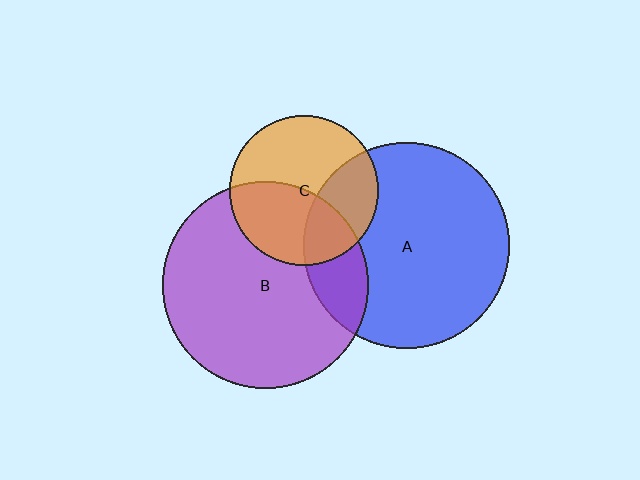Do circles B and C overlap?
Yes.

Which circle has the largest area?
Circle B (purple).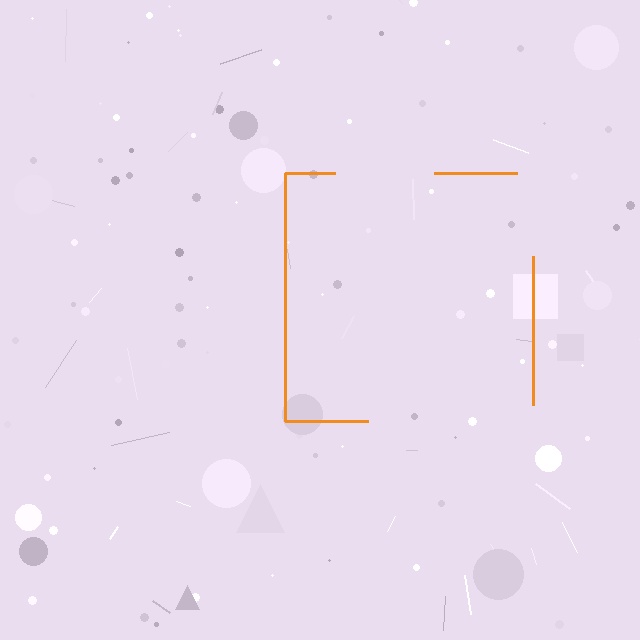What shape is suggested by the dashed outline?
The dashed outline suggests a square.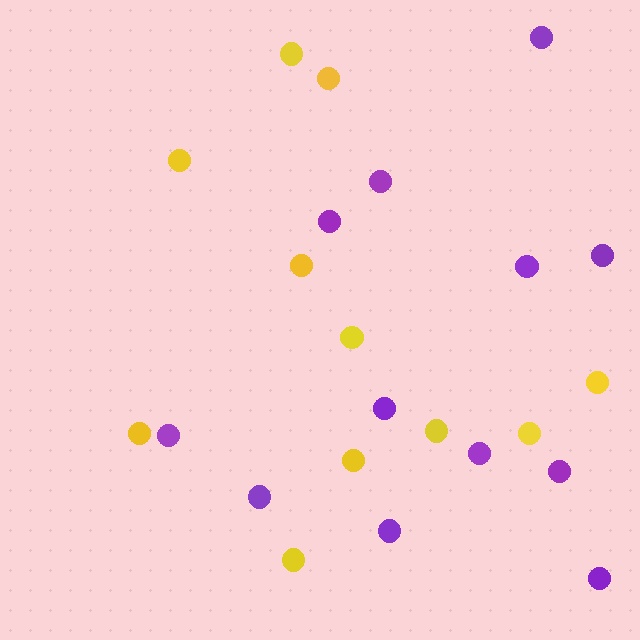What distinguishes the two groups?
There are 2 groups: one group of yellow circles (11) and one group of purple circles (12).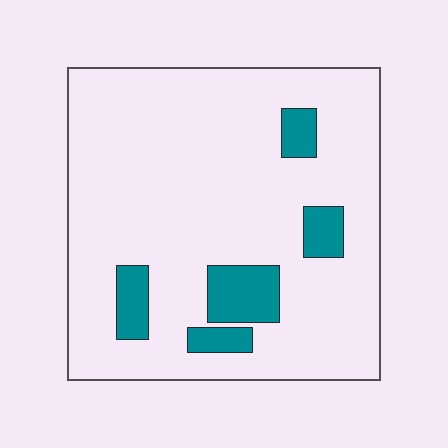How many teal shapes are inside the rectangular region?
5.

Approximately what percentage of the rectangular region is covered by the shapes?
Approximately 15%.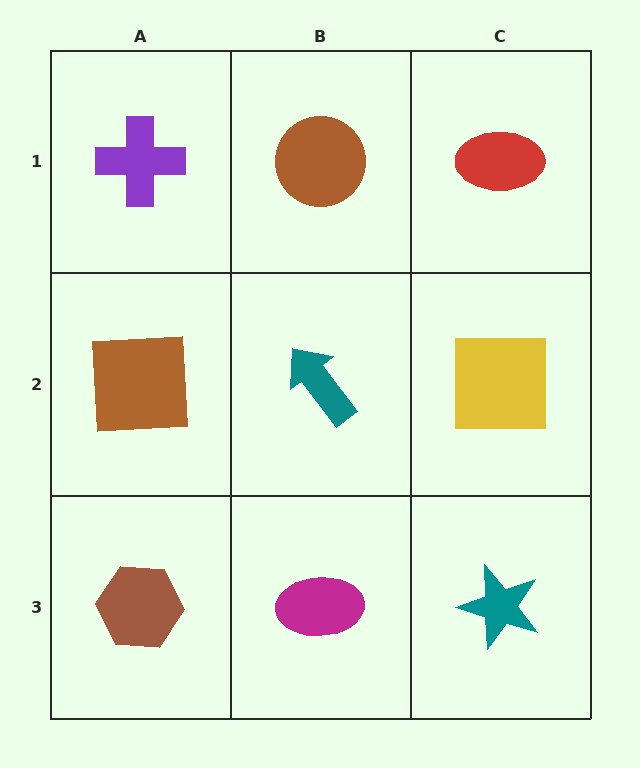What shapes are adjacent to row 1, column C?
A yellow square (row 2, column C), a brown circle (row 1, column B).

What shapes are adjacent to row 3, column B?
A teal arrow (row 2, column B), a brown hexagon (row 3, column A), a teal star (row 3, column C).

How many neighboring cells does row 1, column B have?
3.